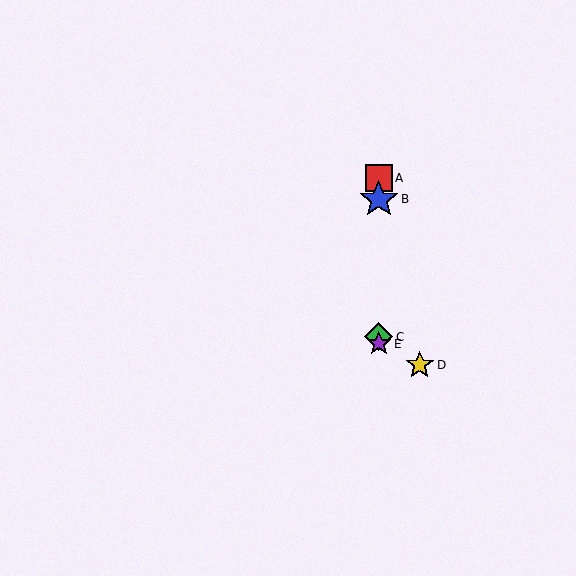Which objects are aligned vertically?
Objects A, B, C, E are aligned vertically.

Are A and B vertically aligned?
Yes, both are at x≈379.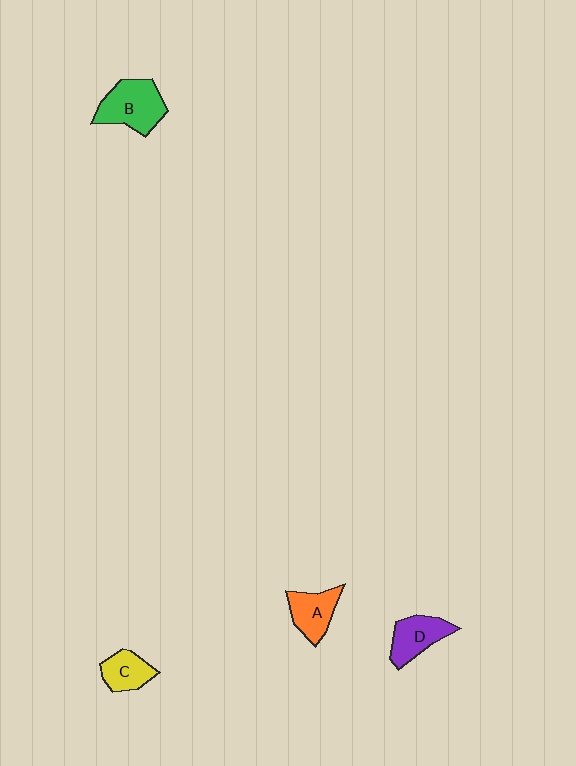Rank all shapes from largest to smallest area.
From largest to smallest: B (green), D (purple), A (orange), C (yellow).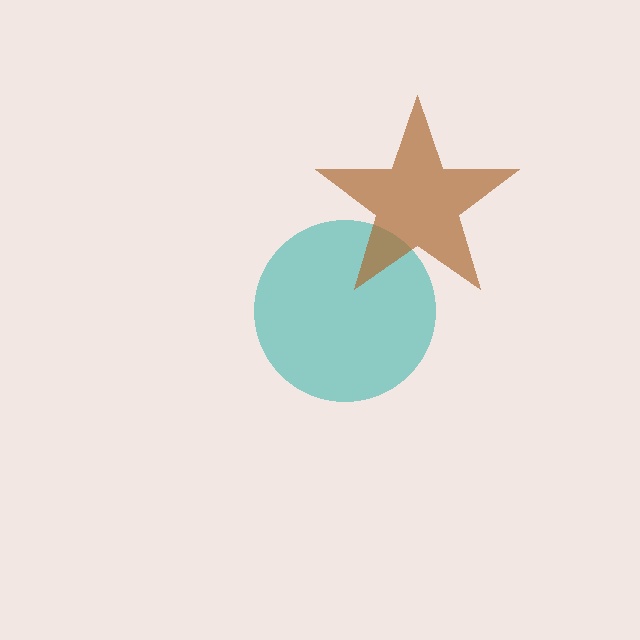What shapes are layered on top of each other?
The layered shapes are: a teal circle, a brown star.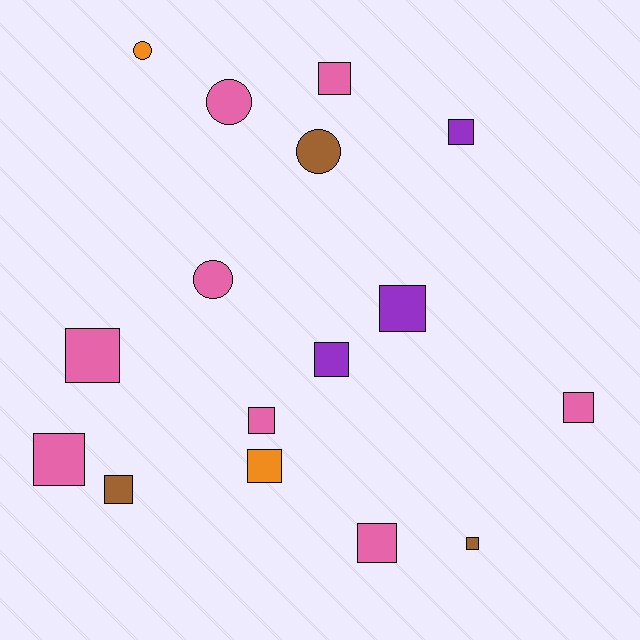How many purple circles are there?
There are no purple circles.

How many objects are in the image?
There are 16 objects.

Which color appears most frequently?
Pink, with 8 objects.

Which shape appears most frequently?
Square, with 12 objects.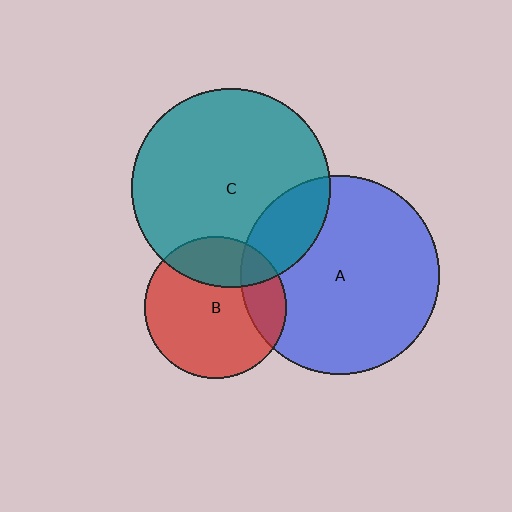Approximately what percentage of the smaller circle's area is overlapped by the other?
Approximately 20%.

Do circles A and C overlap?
Yes.